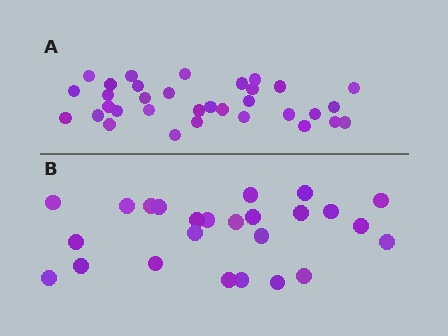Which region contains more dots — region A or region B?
Region A (the top region) has more dots.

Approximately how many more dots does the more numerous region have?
Region A has roughly 8 or so more dots than region B.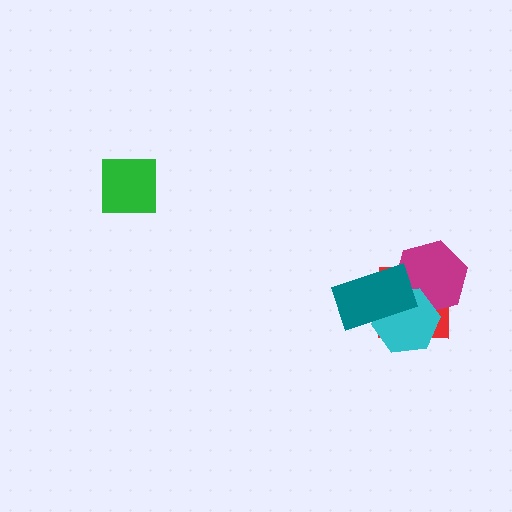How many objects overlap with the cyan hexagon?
3 objects overlap with the cyan hexagon.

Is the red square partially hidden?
Yes, it is partially covered by another shape.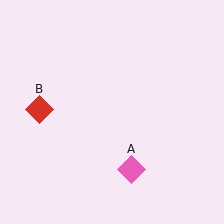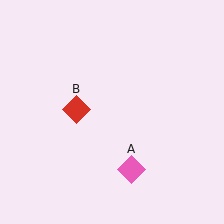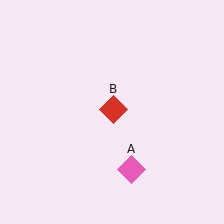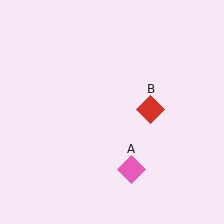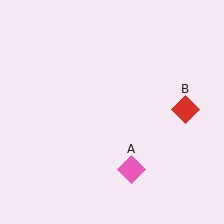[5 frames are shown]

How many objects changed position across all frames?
1 object changed position: red diamond (object B).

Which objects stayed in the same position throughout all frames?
Pink diamond (object A) remained stationary.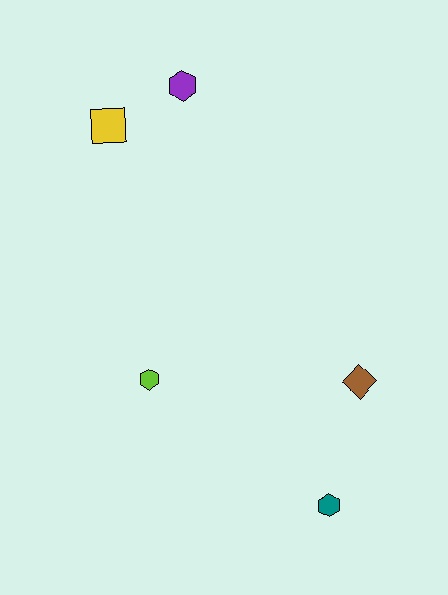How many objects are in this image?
There are 5 objects.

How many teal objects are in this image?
There is 1 teal object.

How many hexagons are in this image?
There are 3 hexagons.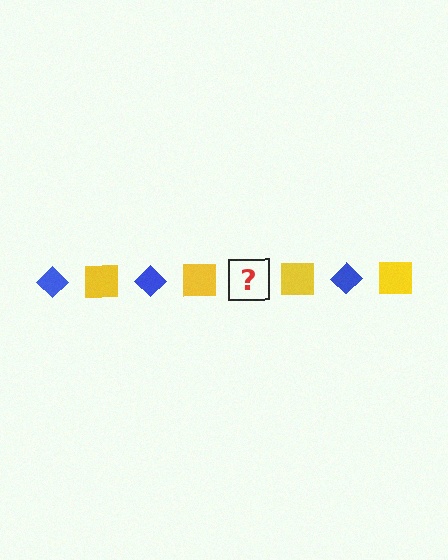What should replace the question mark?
The question mark should be replaced with a blue diamond.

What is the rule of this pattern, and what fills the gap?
The rule is that the pattern alternates between blue diamond and yellow square. The gap should be filled with a blue diamond.